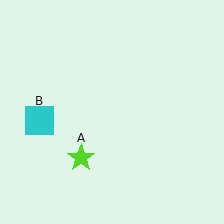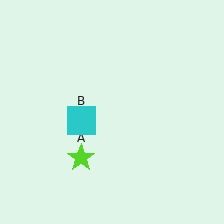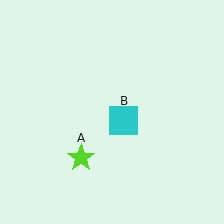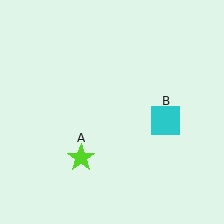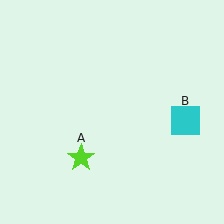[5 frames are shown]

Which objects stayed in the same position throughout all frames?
Lime star (object A) remained stationary.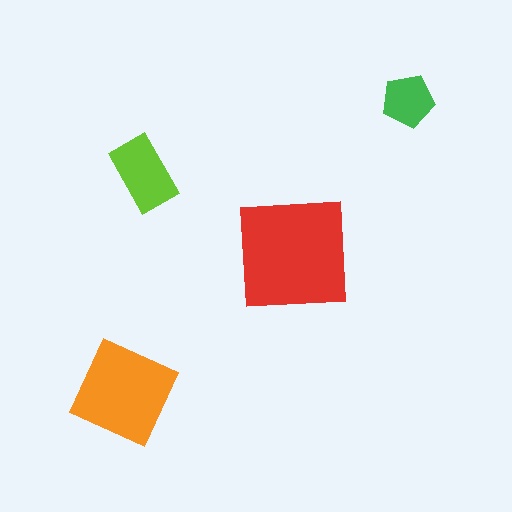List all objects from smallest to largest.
The green pentagon, the lime rectangle, the orange diamond, the red square.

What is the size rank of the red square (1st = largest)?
1st.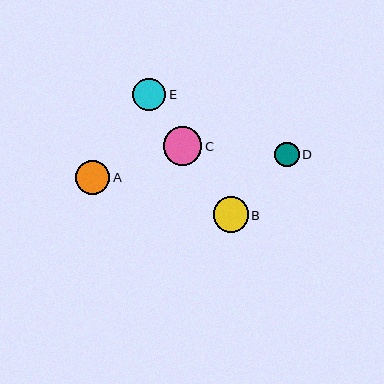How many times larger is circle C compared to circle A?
Circle C is approximately 1.1 times the size of circle A.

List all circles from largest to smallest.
From largest to smallest: C, B, A, E, D.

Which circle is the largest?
Circle C is the largest with a size of approximately 38 pixels.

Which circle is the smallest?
Circle D is the smallest with a size of approximately 25 pixels.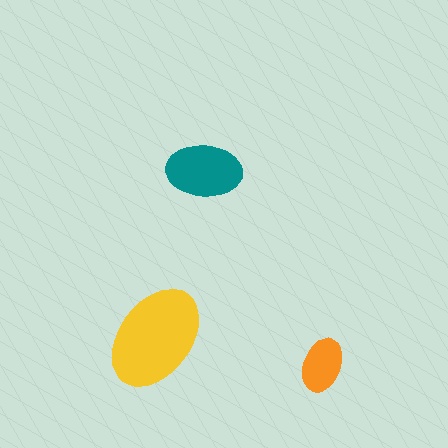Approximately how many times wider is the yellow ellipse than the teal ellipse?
About 1.5 times wider.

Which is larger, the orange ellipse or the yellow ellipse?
The yellow one.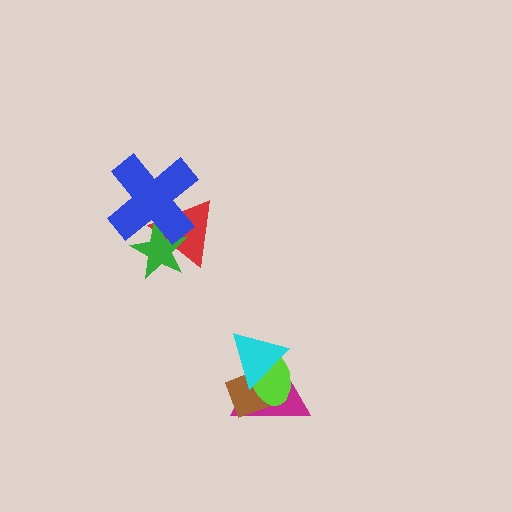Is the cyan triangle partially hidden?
No, no other shape covers it.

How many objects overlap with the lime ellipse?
3 objects overlap with the lime ellipse.